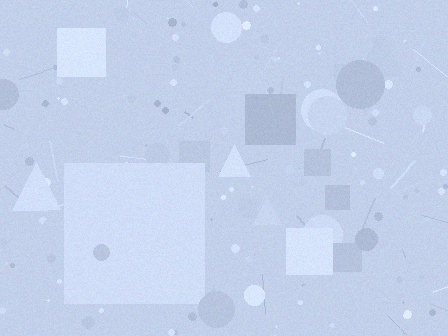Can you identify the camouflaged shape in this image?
The camouflaged shape is a square.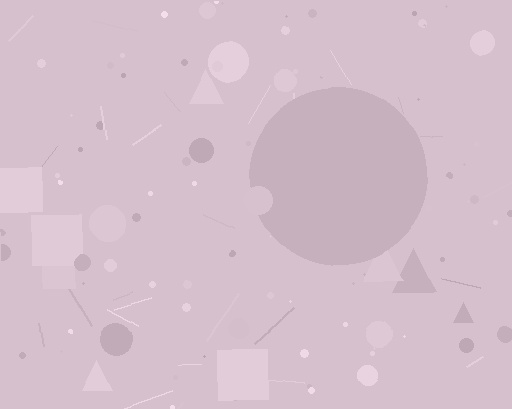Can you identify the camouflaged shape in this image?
The camouflaged shape is a circle.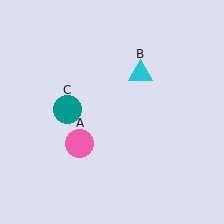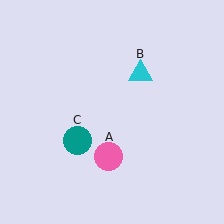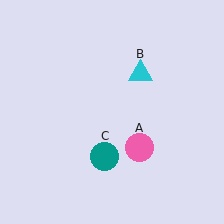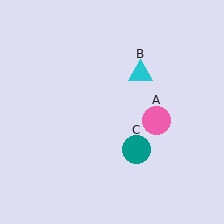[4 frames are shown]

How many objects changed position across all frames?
2 objects changed position: pink circle (object A), teal circle (object C).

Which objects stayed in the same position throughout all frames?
Cyan triangle (object B) remained stationary.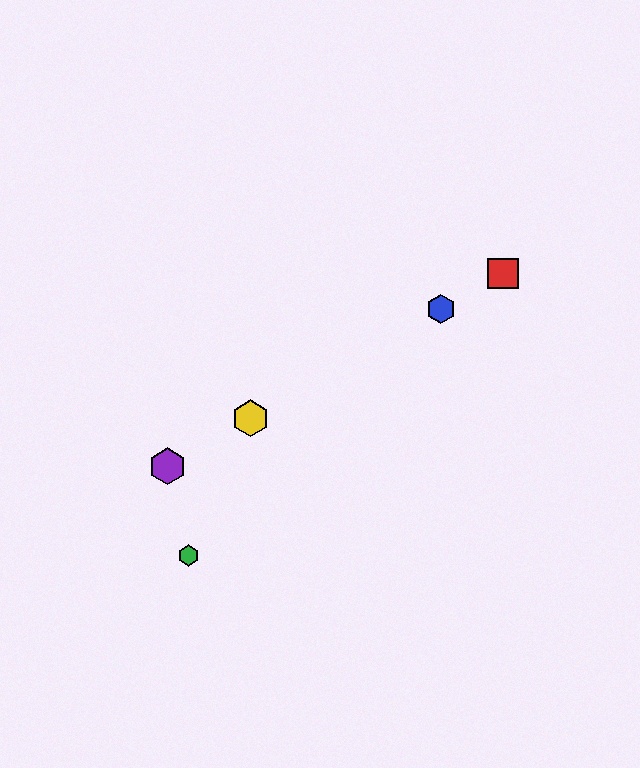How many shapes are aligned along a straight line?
4 shapes (the red square, the blue hexagon, the yellow hexagon, the purple hexagon) are aligned along a straight line.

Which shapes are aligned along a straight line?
The red square, the blue hexagon, the yellow hexagon, the purple hexagon are aligned along a straight line.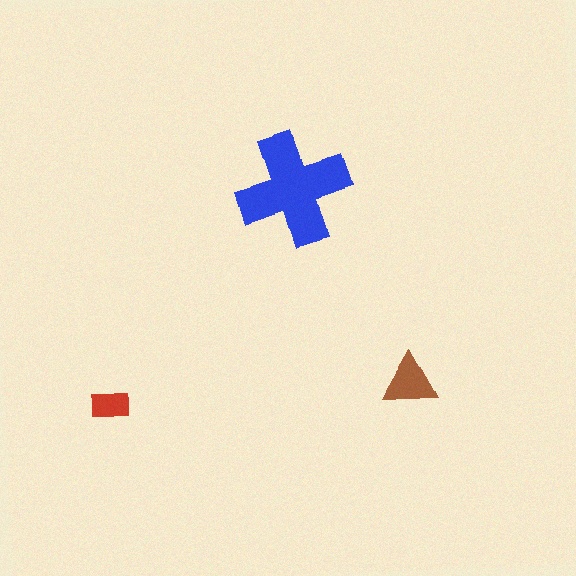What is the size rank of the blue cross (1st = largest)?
1st.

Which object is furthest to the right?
The brown triangle is rightmost.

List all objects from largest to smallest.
The blue cross, the brown triangle, the red rectangle.